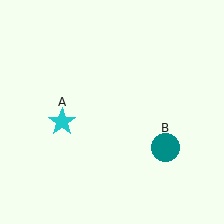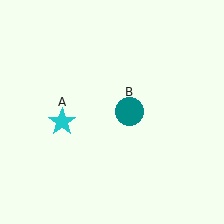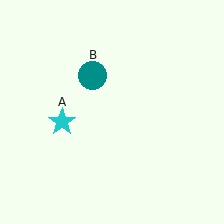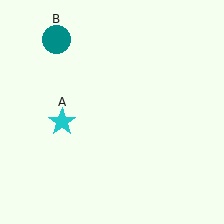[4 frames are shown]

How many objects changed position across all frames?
1 object changed position: teal circle (object B).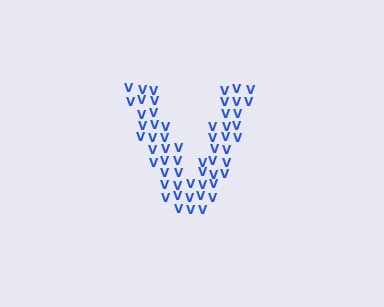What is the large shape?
The large shape is the letter V.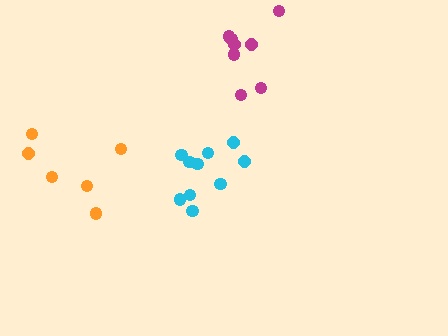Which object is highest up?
The magenta cluster is topmost.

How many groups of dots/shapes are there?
There are 3 groups.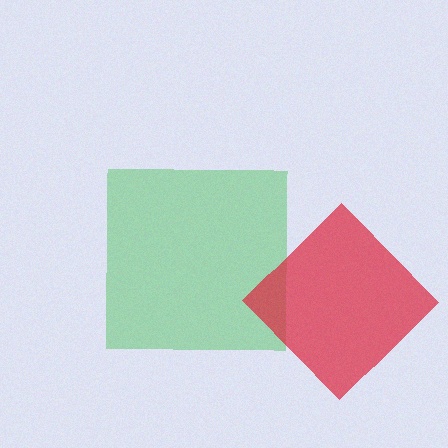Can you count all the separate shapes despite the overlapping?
Yes, there are 2 separate shapes.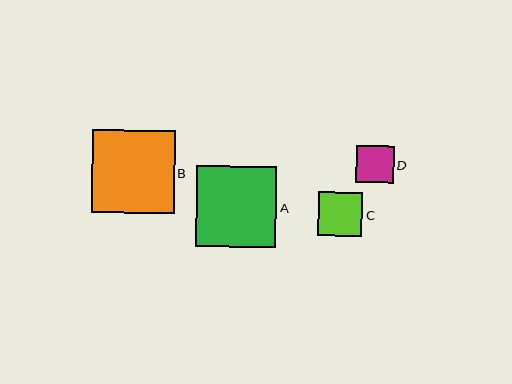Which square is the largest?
Square B is the largest with a size of approximately 82 pixels.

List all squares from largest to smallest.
From largest to smallest: B, A, C, D.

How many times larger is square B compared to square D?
Square B is approximately 2.2 times the size of square D.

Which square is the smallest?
Square D is the smallest with a size of approximately 38 pixels.